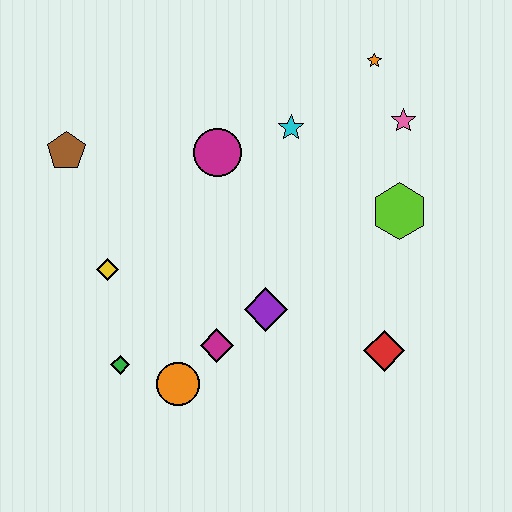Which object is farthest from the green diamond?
The orange star is farthest from the green diamond.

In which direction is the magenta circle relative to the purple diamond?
The magenta circle is above the purple diamond.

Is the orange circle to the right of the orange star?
No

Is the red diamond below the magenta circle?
Yes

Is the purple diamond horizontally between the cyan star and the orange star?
No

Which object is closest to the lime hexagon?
The pink star is closest to the lime hexagon.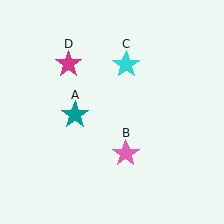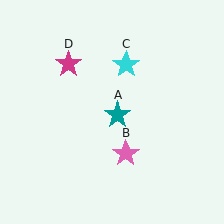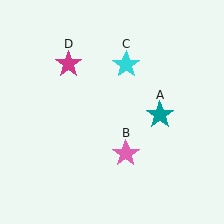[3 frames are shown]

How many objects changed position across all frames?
1 object changed position: teal star (object A).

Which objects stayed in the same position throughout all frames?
Pink star (object B) and cyan star (object C) and magenta star (object D) remained stationary.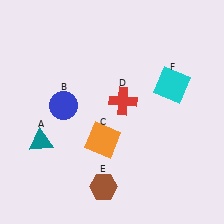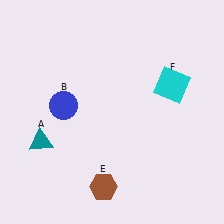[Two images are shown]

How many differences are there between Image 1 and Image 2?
There are 2 differences between the two images.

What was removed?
The red cross (D), the orange square (C) were removed in Image 2.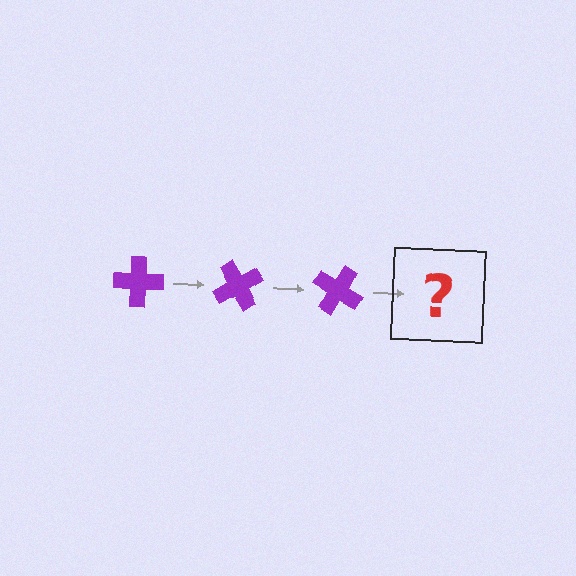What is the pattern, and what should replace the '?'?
The pattern is that the cross rotates 60 degrees each step. The '?' should be a purple cross rotated 180 degrees.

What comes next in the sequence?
The next element should be a purple cross rotated 180 degrees.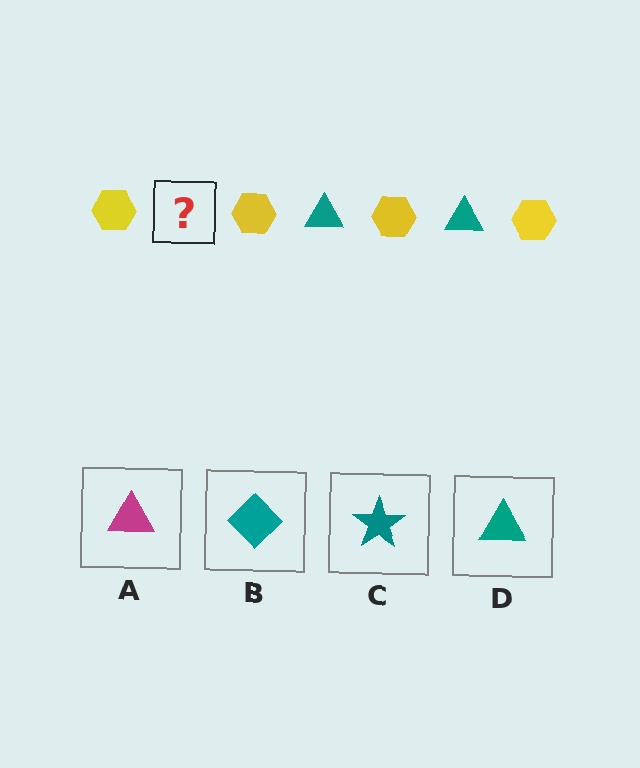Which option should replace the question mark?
Option D.